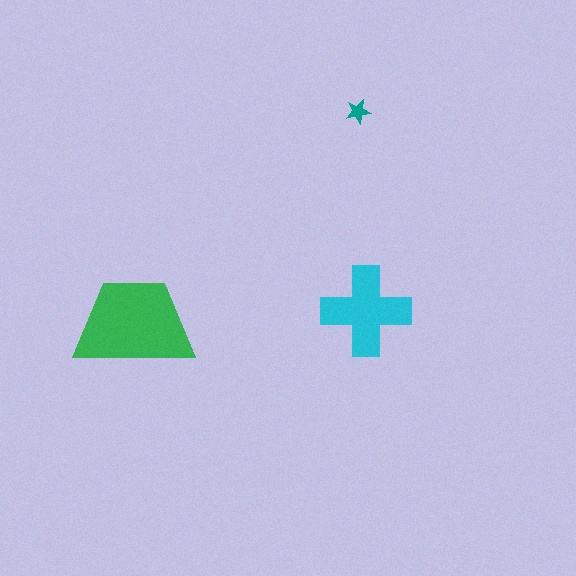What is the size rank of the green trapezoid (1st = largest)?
1st.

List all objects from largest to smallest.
The green trapezoid, the cyan cross, the teal star.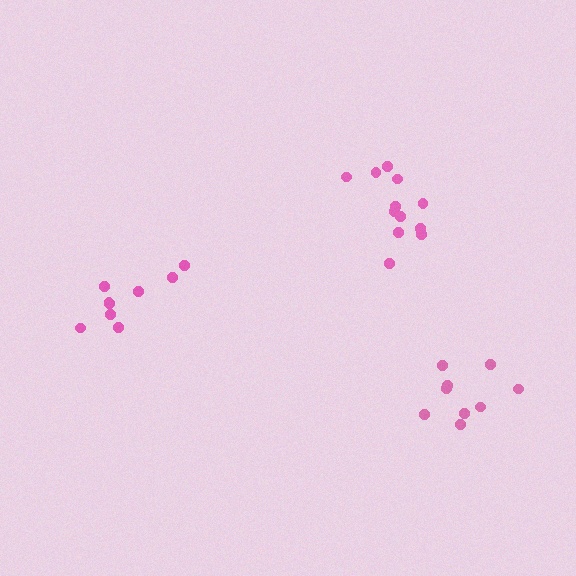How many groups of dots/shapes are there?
There are 3 groups.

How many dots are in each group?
Group 1: 9 dots, Group 2: 12 dots, Group 3: 9 dots (30 total).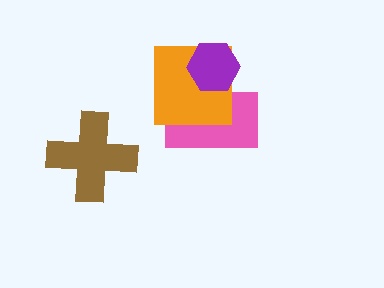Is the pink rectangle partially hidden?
Yes, it is partially covered by another shape.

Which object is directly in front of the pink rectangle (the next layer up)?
The orange square is directly in front of the pink rectangle.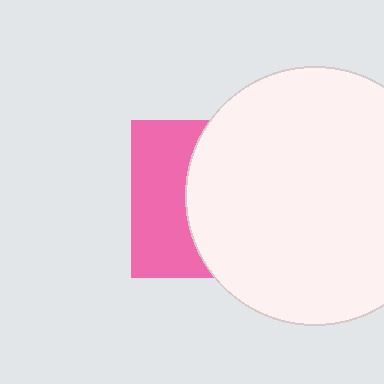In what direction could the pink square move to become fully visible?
The pink square could move left. That would shift it out from behind the white circle entirely.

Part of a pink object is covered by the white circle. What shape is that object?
It is a square.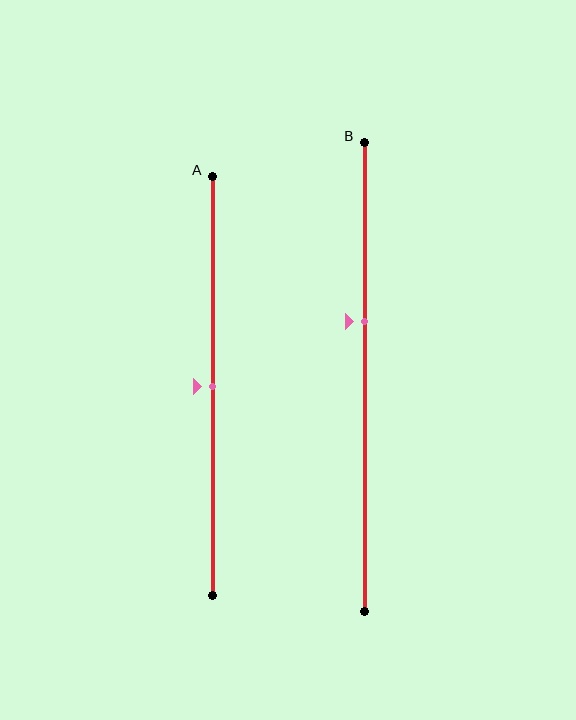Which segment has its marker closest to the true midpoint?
Segment A has its marker closest to the true midpoint.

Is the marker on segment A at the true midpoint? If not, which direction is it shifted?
Yes, the marker on segment A is at the true midpoint.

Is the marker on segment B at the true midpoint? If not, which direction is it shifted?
No, the marker on segment B is shifted upward by about 12% of the segment length.